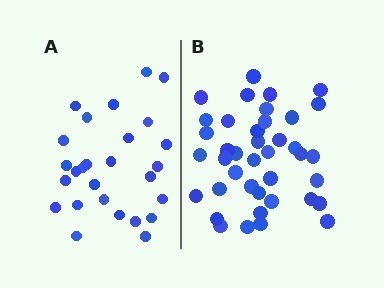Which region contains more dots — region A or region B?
Region B (the right region) has more dots.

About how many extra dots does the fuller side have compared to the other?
Region B has approximately 15 more dots than region A.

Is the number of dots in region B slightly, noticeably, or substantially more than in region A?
Region B has substantially more. The ratio is roughly 1.5 to 1.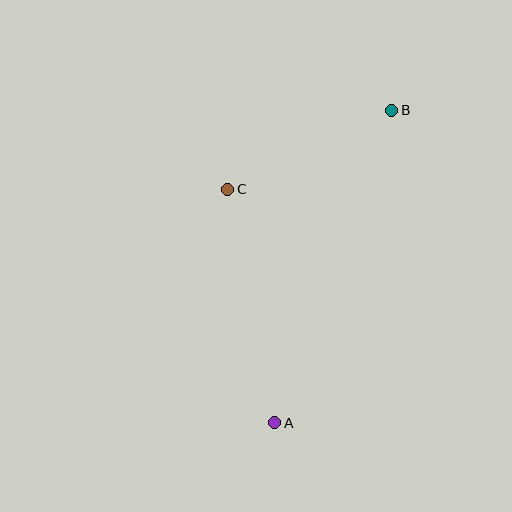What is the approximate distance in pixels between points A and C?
The distance between A and C is approximately 238 pixels.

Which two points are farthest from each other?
Points A and B are farthest from each other.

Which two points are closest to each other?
Points B and C are closest to each other.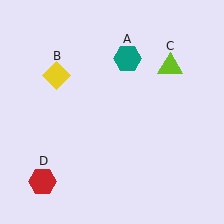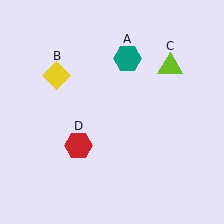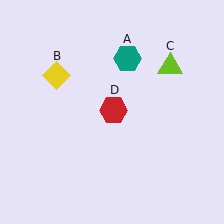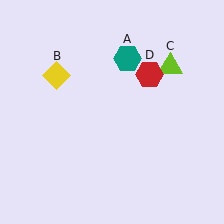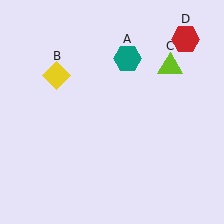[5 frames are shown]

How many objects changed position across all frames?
1 object changed position: red hexagon (object D).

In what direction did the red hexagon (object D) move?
The red hexagon (object D) moved up and to the right.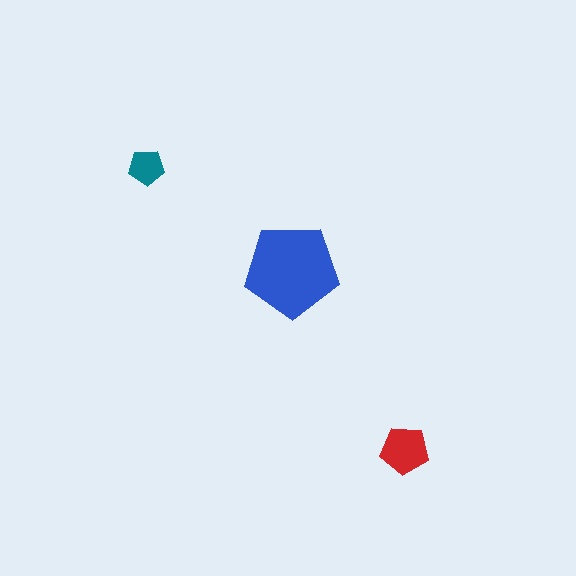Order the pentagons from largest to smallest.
the blue one, the red one, the teal one.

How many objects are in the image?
There are 3 objects in the image.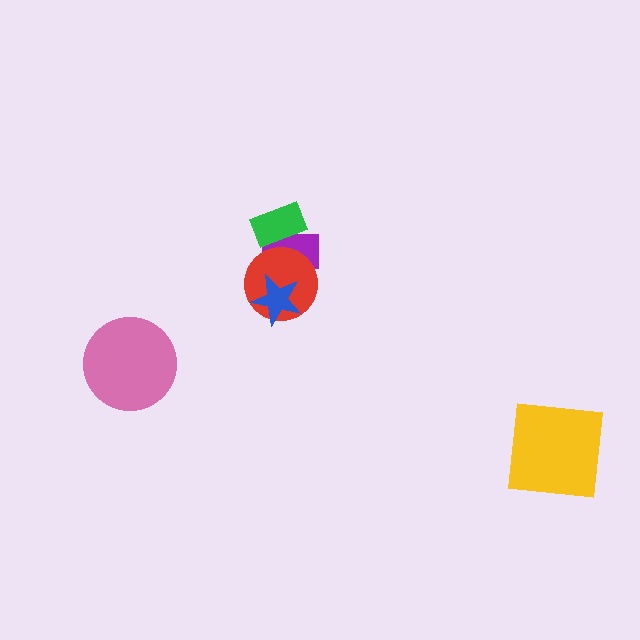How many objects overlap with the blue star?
2 objects overlap with the blue star.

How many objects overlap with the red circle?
2 objects overlap with the red circle.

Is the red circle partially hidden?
Yes, it is partially covered by another shape.